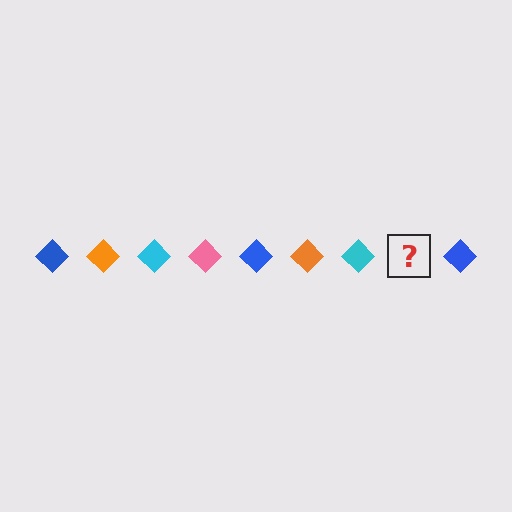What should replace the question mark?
The question mark should be replaced with a pink diamond.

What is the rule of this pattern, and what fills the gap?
The rule is that the pattern cycles through blue, orange, cyan, pink diamonds. The gap should be filled with a pink diamond.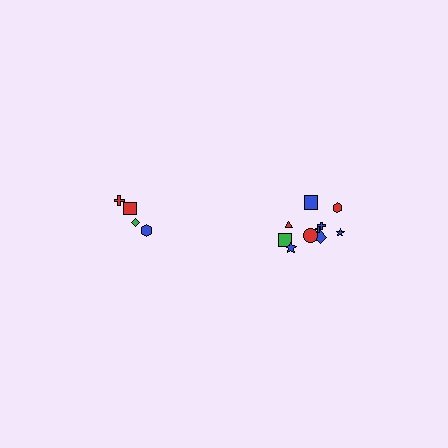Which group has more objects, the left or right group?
The right group.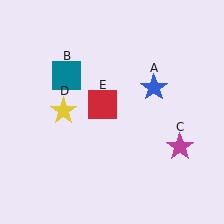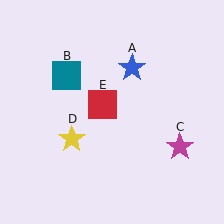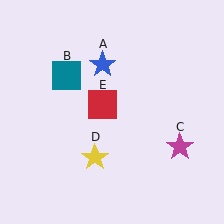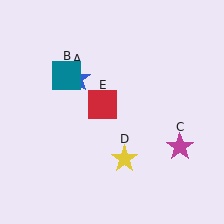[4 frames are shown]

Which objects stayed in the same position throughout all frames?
Teal square (object B) and magenta star (object C) and red square (object E) remained stationary.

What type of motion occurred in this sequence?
The blue star (object A), yellow star (object D) rotated counterclockwise around the center of the scene.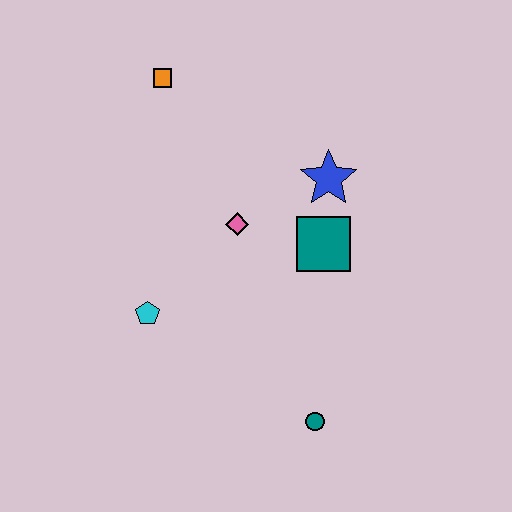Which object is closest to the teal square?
The blue star is closest to the teal square.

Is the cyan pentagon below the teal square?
Yes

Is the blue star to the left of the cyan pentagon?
No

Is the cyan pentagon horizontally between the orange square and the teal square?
No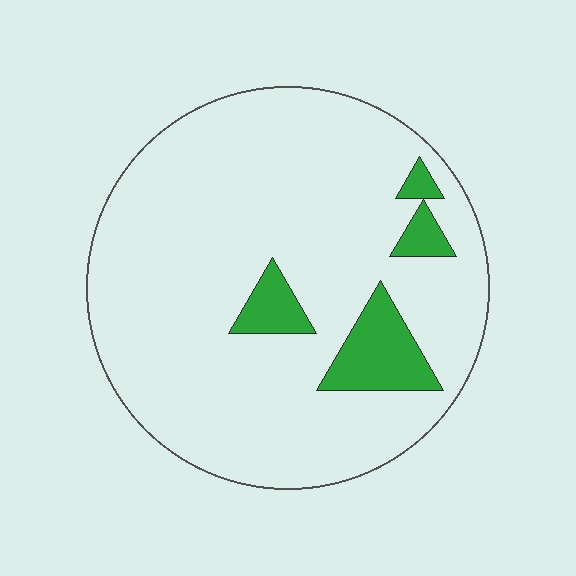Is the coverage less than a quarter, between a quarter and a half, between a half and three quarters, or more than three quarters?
Less than a quarter.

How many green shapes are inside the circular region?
4.